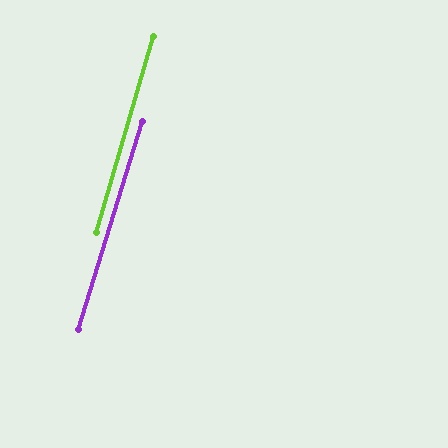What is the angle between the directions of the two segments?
Approximately 1 degree.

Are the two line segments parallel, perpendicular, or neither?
Parallel — their directions differ by only 1.2°.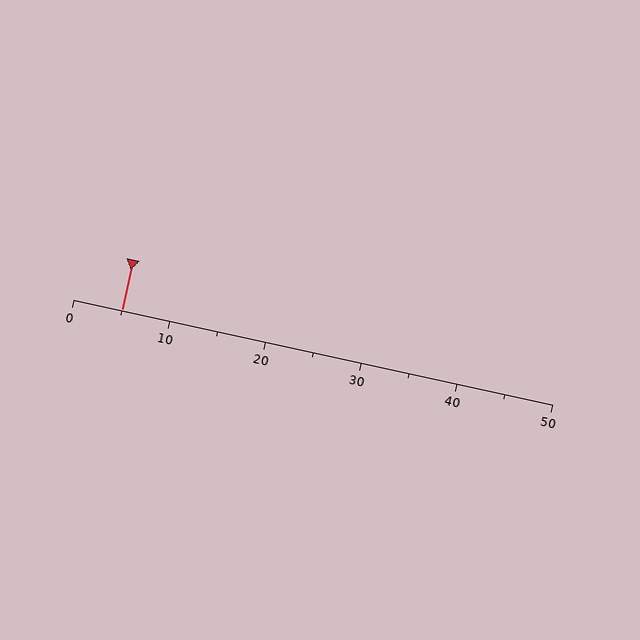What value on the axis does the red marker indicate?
The marker indicates approximately 5.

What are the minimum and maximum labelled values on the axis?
The axis runs from 0 to 50.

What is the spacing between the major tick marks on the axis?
The major ticks are spaced 10 apart.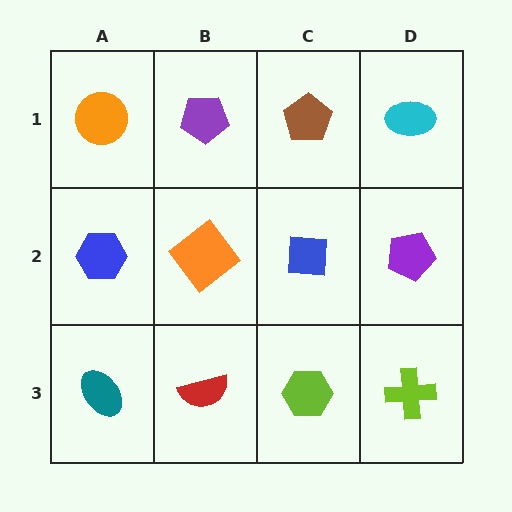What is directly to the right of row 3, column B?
A lime hexagon.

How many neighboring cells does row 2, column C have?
4.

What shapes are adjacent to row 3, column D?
A purple pentagon (row 2, column D), a lime hexagon (row 3, column C).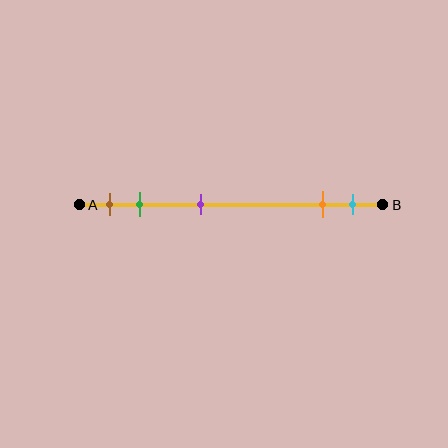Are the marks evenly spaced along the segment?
No, the marks are not evenly spaced.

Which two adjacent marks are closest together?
The orange and cyan marks are the closest adjacent pair.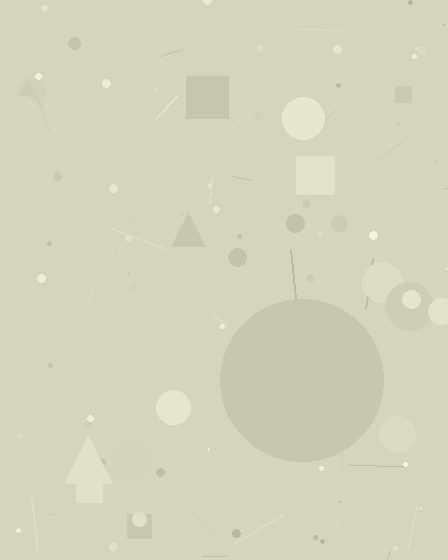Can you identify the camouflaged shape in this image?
The camouflaged shape is a circle.